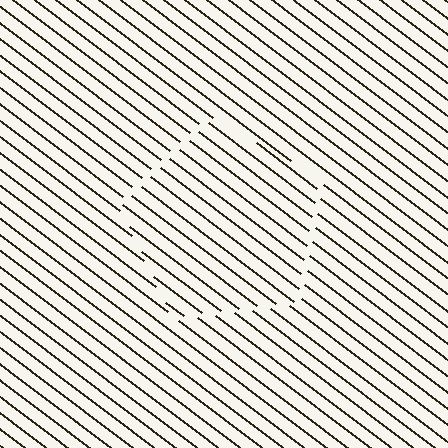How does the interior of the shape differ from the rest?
The interior of the shape contains the same grating, shifted by half a period — the contour is defined by the phase discontinuity where line-ends from the inner and outer gratings abut.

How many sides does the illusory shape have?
5 sides — the line-ends trace a pentagon.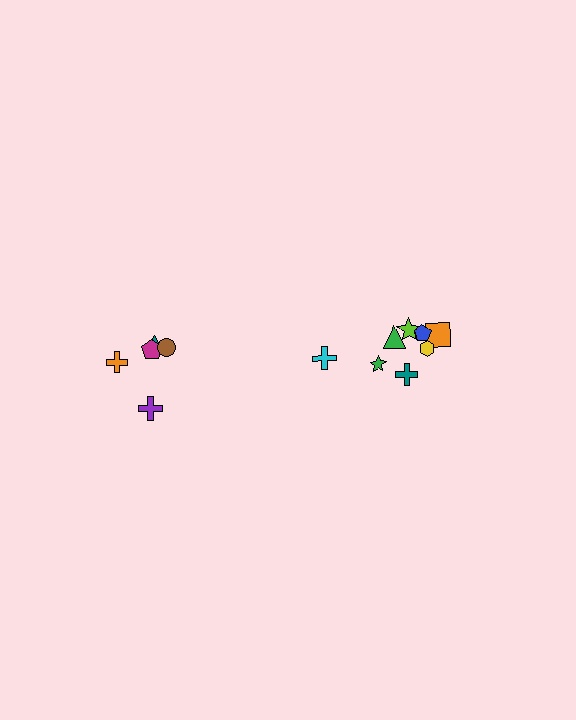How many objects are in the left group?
There are 5 objects.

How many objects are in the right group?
There are 8 objects.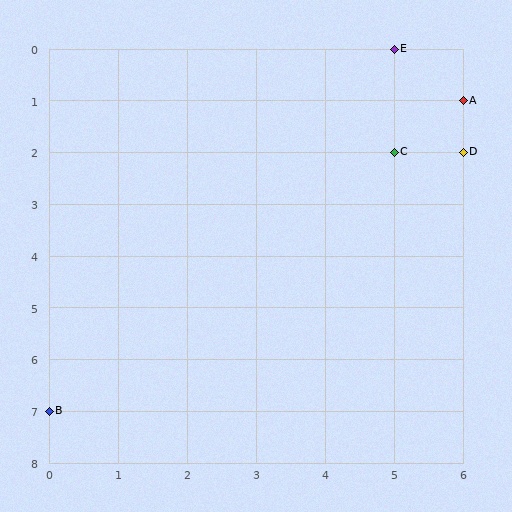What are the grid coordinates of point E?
Point E is at grid coordinates (5, 0).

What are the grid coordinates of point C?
Point C is at grid coordinates (5, 2).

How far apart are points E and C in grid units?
Points E and C are 2 rows apart.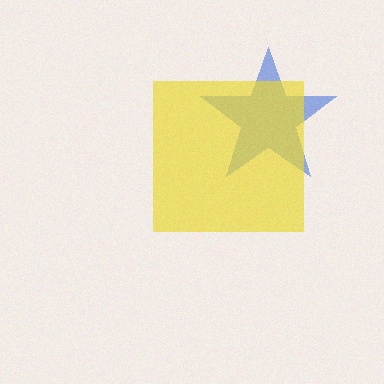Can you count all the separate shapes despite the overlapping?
Yes, there are 2 separate shapes.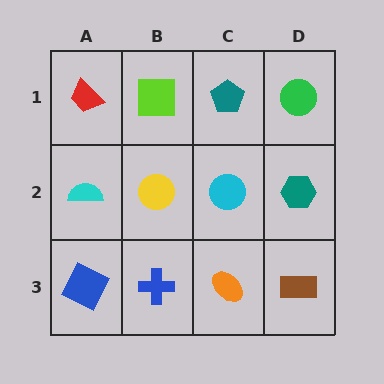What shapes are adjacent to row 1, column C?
A cyan circle (row 2, column C), a lime square (row 1, column B), a green circle (row 1, column D).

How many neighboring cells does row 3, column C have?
3.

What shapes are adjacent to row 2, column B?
A lime square (row 1, column B), a blue cross (row 3, column B), a cyan semicircle (row 2, column A), a cyan circle (row 2, column C).